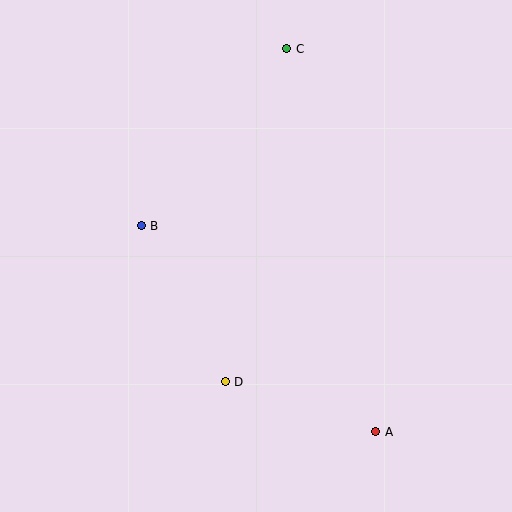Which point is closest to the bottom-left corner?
Point D is closest to the bottom-left corner.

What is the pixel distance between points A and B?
The distance between A and B is 312 pixels.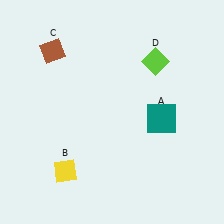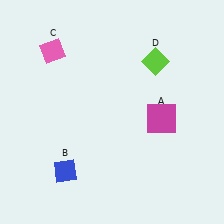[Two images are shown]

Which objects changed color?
A changed from teal to magenta. B changed from yellow to blue. C changed from brown to pink.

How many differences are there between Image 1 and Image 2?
There are 3 differences between the two images.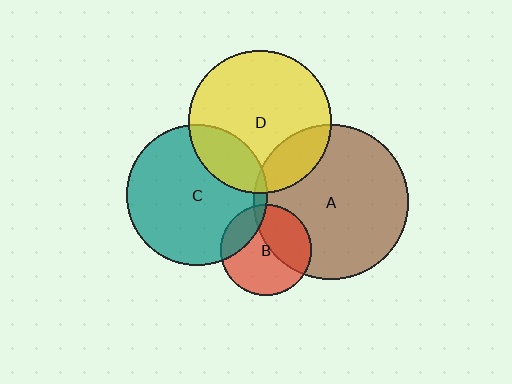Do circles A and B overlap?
Yes.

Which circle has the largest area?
Circle A (brown).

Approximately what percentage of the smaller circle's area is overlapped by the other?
Approximately 40%.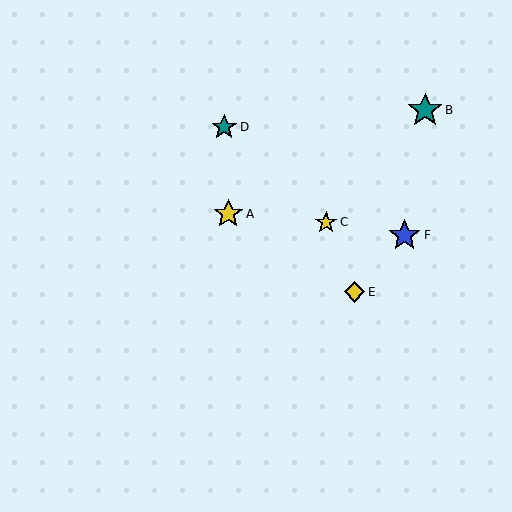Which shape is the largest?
The teal star (labeled B) is the largest.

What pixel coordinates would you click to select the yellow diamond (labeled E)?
Click at (355, 292) to select the yellow diamond E.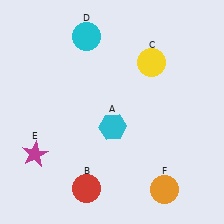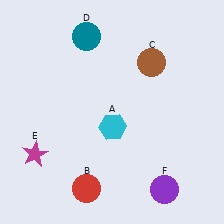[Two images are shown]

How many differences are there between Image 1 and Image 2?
There are 3 differences between the two images.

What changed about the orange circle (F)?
In Image 1, F is orange. In Image 2, it changed to purple.